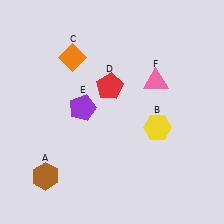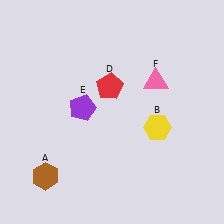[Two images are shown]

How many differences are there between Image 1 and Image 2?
There is 1 difference between the two images.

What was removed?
The orange diamond (C) was removed in Image 2.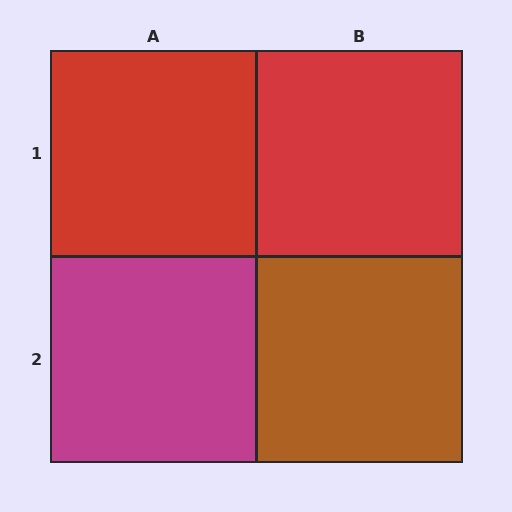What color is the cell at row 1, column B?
Red.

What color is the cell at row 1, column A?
Red.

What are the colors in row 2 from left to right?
Magenta, brown.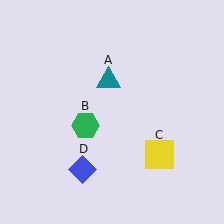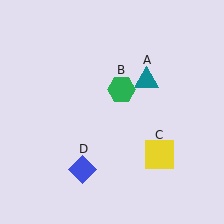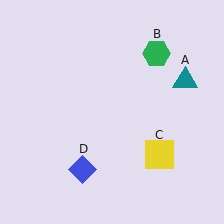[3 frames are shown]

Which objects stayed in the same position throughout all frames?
Yellow square (object C) and blue diamond (object D) remained stationary.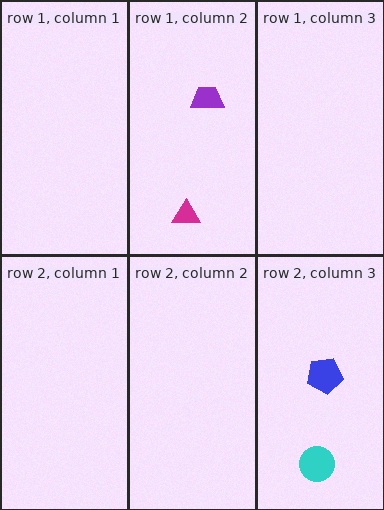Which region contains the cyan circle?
The row 2, column 3 region.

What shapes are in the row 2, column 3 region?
The cyan circle, the blue pentagon.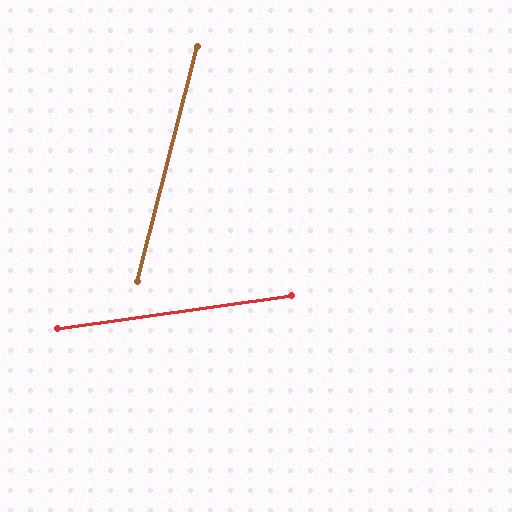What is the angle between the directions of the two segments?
Approximately 68 degrees.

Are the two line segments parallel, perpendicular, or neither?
Neither parallel nor perpendicular — they differ by about 68°.